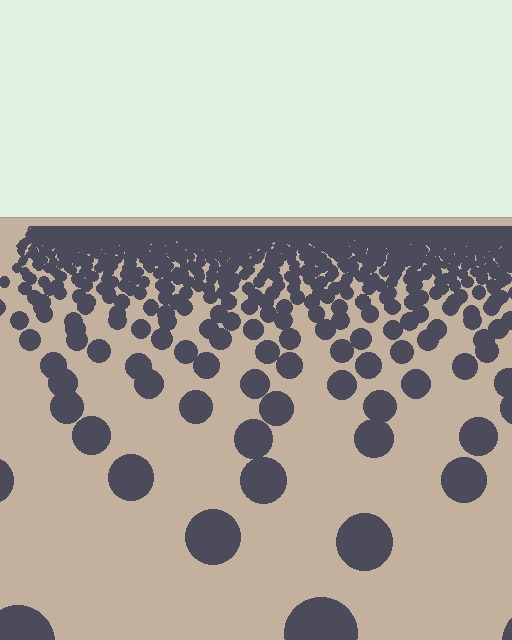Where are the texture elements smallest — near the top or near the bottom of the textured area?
Near the top.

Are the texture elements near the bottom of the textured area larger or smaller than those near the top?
Larger. Near the bottom, elements are closer to the viewer and appear at a bigger on-screen size.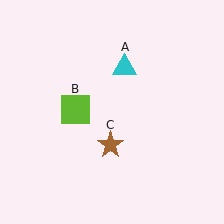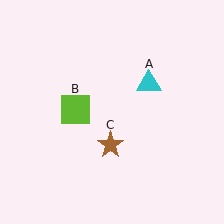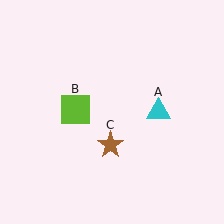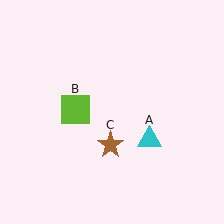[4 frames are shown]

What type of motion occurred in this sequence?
The cyan triangle (object A) rotated clockwise around the center of the scene.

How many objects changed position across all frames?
1 object changed position: cyan triangle (object A).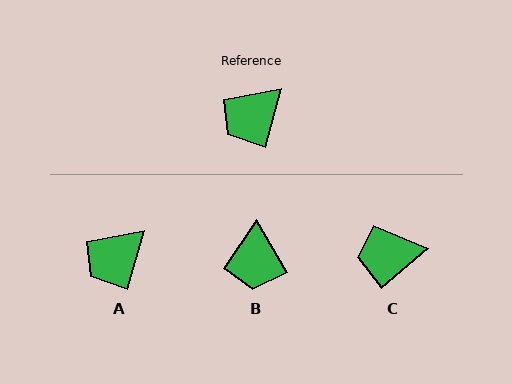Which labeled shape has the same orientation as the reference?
A.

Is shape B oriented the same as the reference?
No, it is off by about 46 degrees.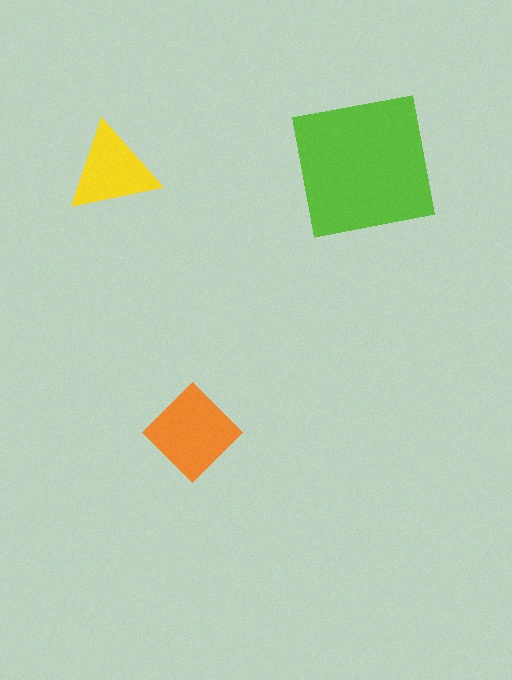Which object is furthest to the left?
The yellow triangle is leftmost.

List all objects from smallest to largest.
The yellow triangle, the orange diamond, the lime square.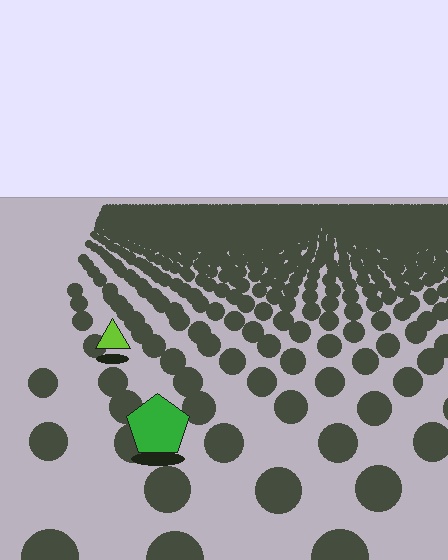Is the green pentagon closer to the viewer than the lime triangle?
Yes. The green pentagon is closer — you can tell from the texture gradient: the ground texture is coarser near it.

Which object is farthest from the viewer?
The lime triangle is farthest from the viewer. It appears smaller and the ground texture around it is denser.